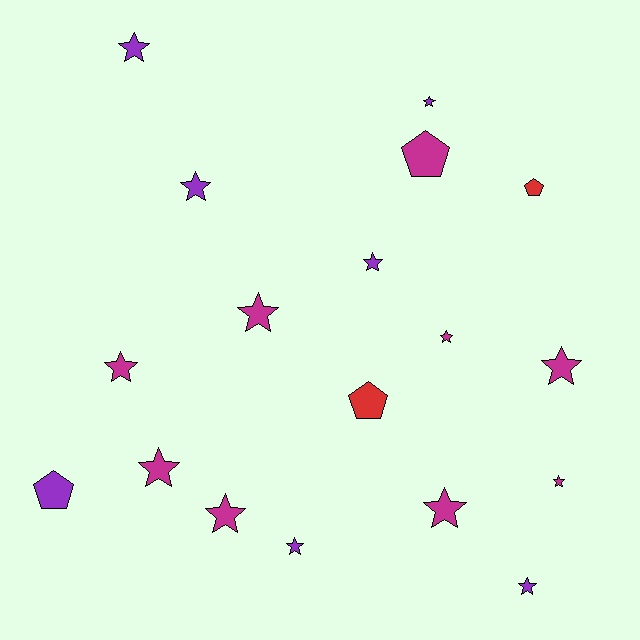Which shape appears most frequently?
Star, with 14 objects.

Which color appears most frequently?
Magenta, with 9 objects.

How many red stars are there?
There are no red stars.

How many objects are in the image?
There are 18 objects.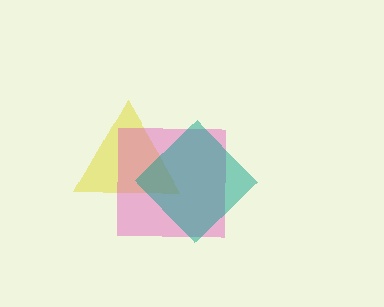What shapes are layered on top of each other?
The layered shapes are: a yellow triangle, a pink square, a teal diamond.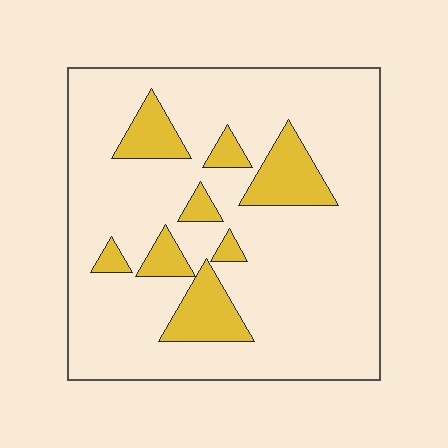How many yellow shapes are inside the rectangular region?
8.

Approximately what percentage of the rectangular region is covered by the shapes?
Approximately 15%.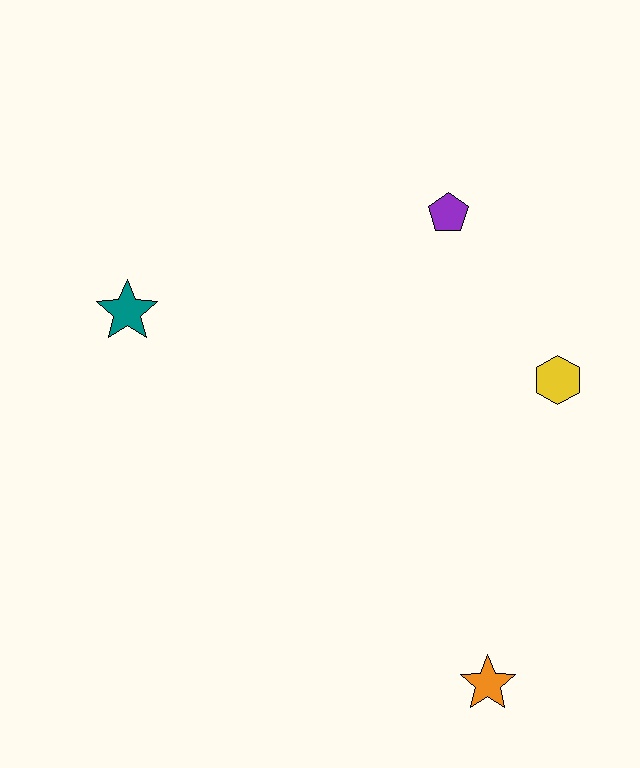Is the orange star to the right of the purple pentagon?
Yes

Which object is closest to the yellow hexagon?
The purple pentagon is closest to the yellow hexagon.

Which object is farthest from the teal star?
The orange star is farthest from the teal star.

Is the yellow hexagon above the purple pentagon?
No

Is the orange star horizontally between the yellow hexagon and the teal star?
Yes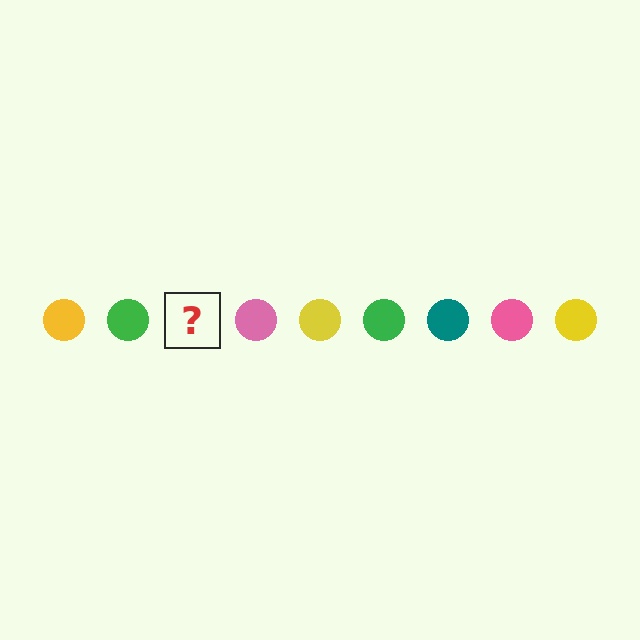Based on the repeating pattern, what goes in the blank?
The blank should be a teal circle.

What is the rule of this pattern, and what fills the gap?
The rule is that the pattern cycles through yellow, green, teal, pink circles. The gap should be filled with a teal circle.